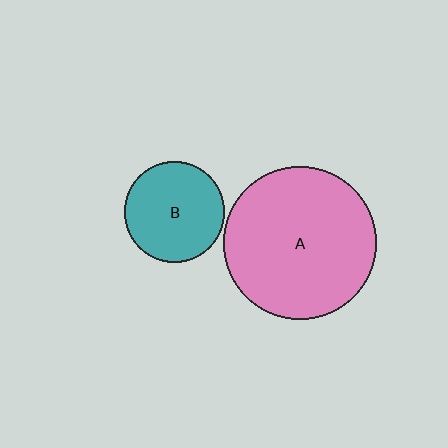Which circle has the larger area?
Circle A (pink).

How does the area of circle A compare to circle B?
Approximately 2.3 times.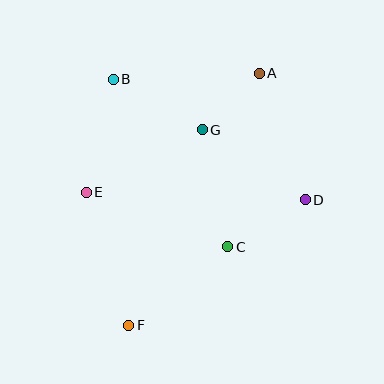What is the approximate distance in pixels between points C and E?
The distance between C and E is approximately 152 pixels.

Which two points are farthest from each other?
Points A and F are farthest from each other.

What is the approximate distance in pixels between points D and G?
The distance between D and G is approximately 124 pixels.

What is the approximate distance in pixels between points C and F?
The distance between C and F is approximately 126 pixels.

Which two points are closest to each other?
Points A and G are closest to each other.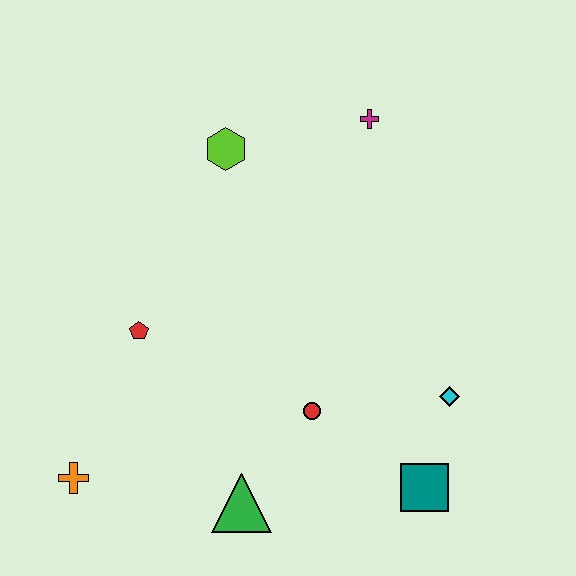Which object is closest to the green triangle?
The red circle is closest to the green triangle.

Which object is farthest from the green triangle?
The magenta cross is farthest from the green triangle.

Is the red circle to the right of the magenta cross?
No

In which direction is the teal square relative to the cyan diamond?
The teal square is below the cyan diamond.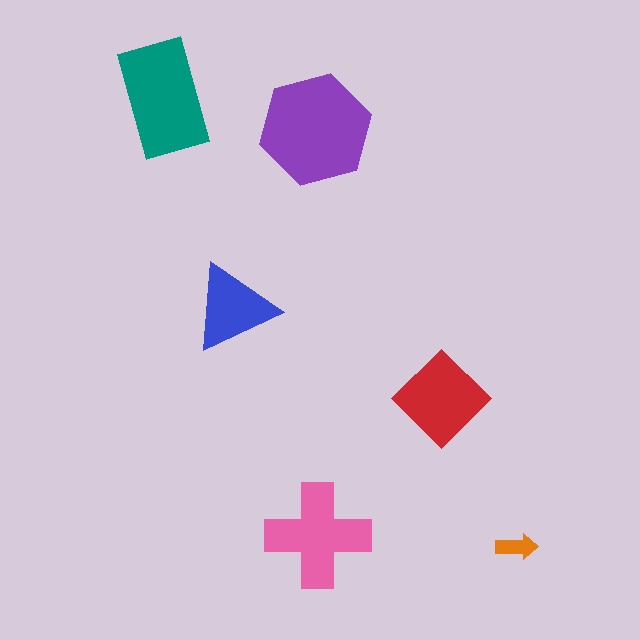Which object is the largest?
The purple hexagon.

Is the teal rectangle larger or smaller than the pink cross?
Larger.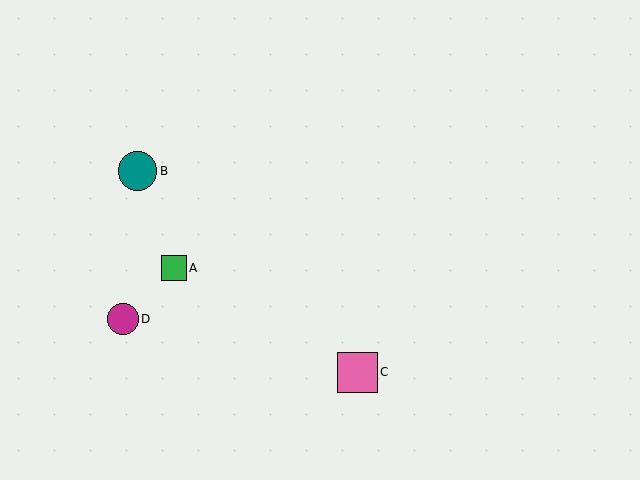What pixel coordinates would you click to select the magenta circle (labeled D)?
Click at (123, 319) to select the magenta circle D.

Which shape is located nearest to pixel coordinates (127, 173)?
The teal circle (labeled B) at (138, 171) is nearest to that location.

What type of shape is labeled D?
Shape D is a magenta circle.